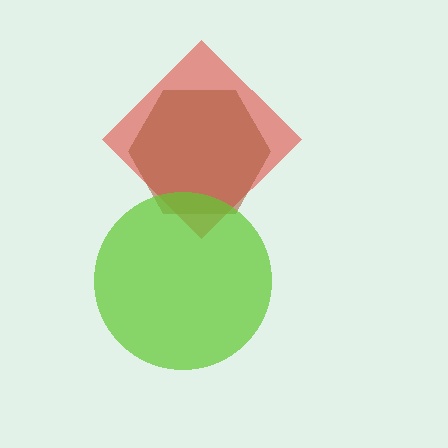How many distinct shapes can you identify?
There are 3 distinct shapes: a red diamond, a brown hexagon, a lime circle.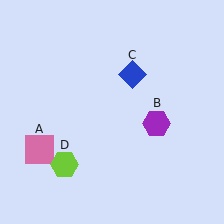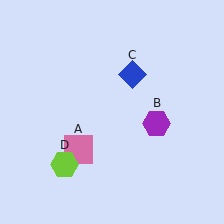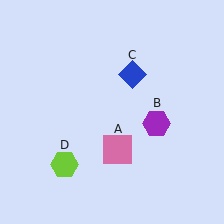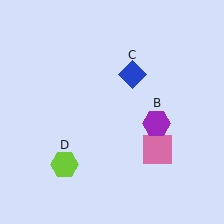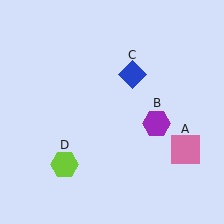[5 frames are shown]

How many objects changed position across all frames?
1 object changed position: pink square (object A).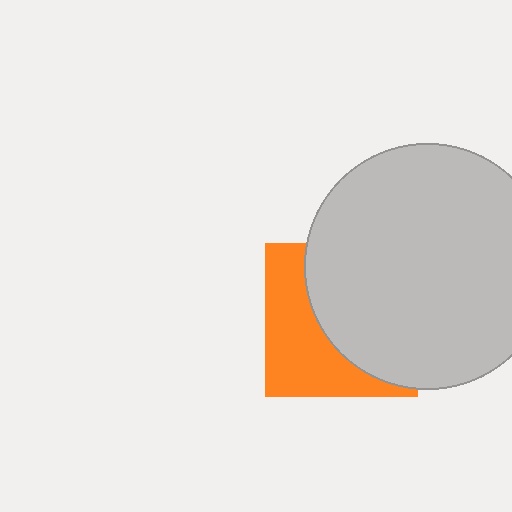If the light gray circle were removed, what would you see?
You would see the complete orange square.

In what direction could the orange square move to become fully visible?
The orange square could move left. That would shift it out from behind the light gray circle entirely.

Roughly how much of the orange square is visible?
A small part of it is visible (roughly 43%).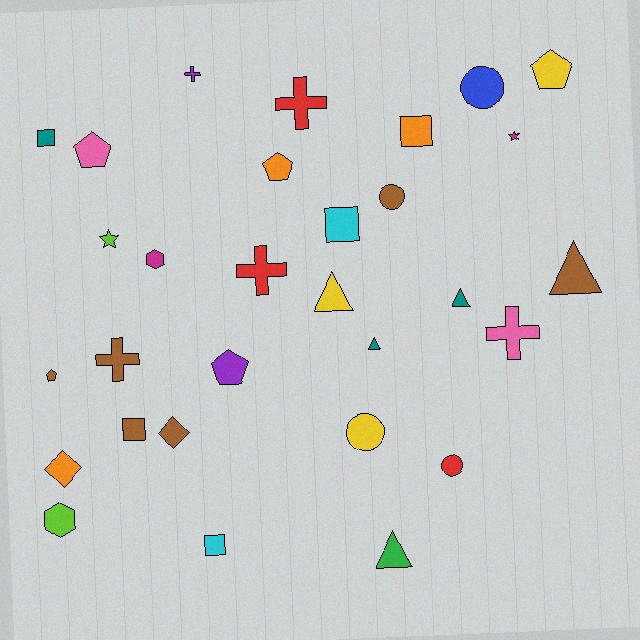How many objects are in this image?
There are 30 objects.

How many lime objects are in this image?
There are 2 lime objects.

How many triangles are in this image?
There are 5 triangles.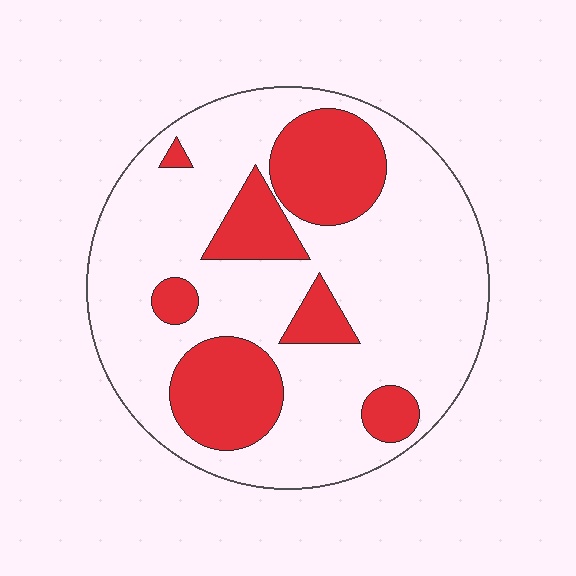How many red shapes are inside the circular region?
7.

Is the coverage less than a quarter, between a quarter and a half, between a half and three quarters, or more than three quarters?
Between a quarter and a half.